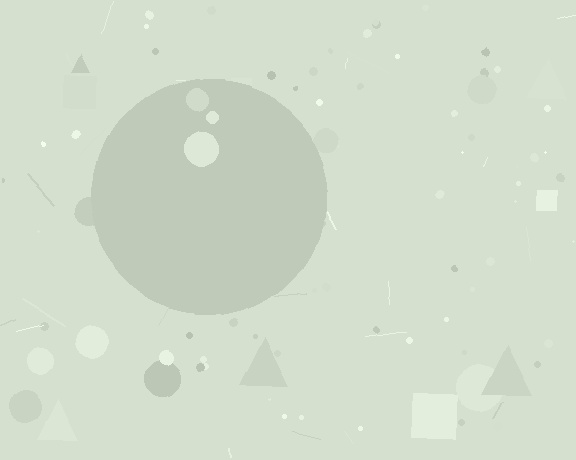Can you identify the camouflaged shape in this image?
The camouflaged shape is a circle.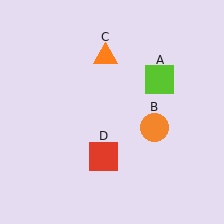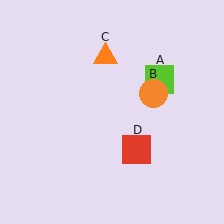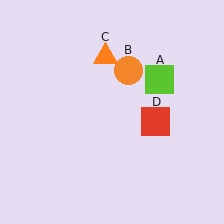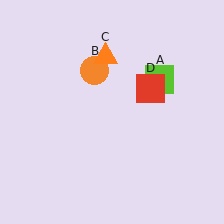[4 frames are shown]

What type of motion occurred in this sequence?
The orange circle (object B), red square (object D) rotated counterclockwise around the center of the scene.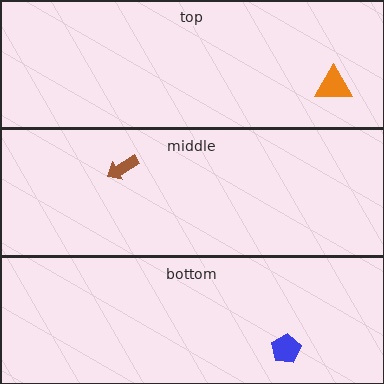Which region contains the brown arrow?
The middle region.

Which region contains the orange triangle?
The top region.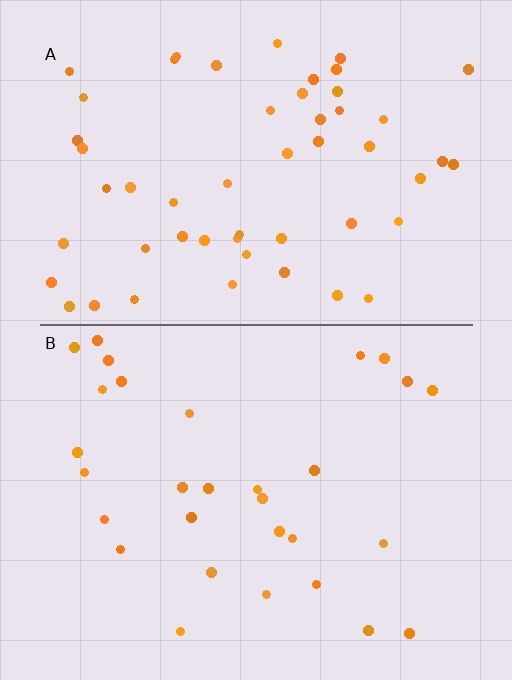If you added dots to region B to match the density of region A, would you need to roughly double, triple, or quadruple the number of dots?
Approximately double.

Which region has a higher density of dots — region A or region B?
A (the top).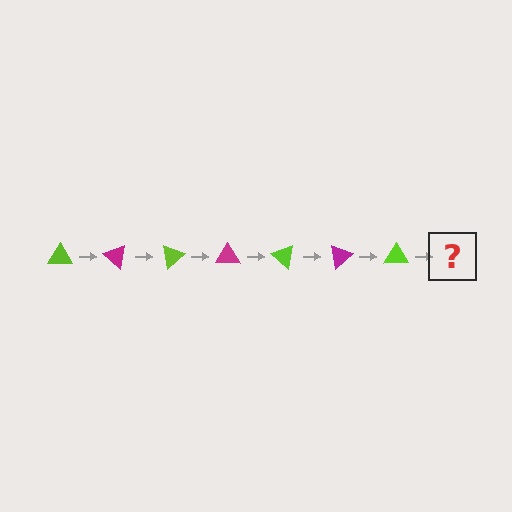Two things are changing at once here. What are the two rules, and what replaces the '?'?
The two rules are that it rotates 40 degrees each step and the color cycles through lime and magenta. The '?' should be a magenta triangle, rotated 280 degrees from the start.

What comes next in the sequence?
The next element should be a magenta triangle, rotated 280 degrees from the start.